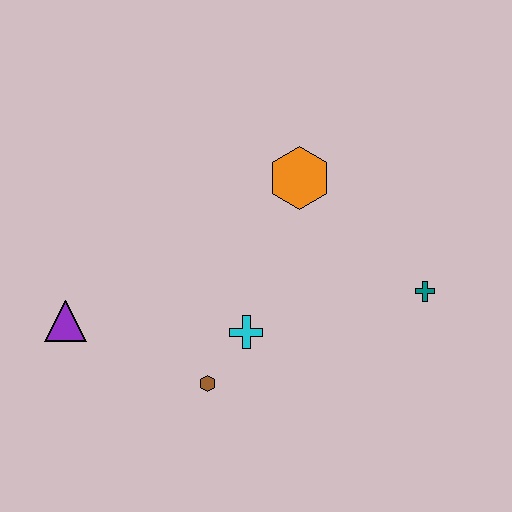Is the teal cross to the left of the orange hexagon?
No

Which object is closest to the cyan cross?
The brown hexagon is closest to the cyan cross.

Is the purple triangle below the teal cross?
Yes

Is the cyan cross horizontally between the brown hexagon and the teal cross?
Yes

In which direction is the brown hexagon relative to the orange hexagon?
The brown hexagon is below the orange hexagon.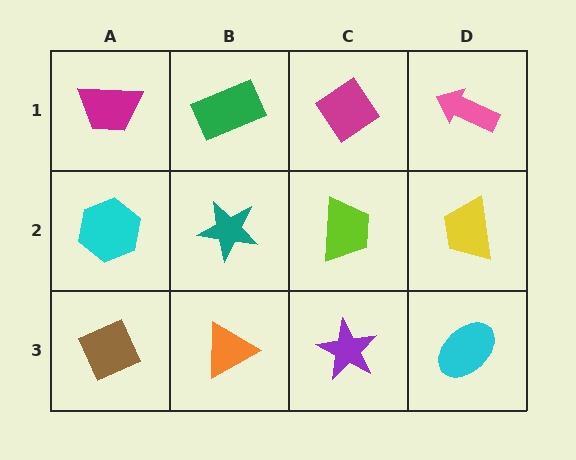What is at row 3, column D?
A cyan ellipse.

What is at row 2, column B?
A teal star.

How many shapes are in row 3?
4 shapes.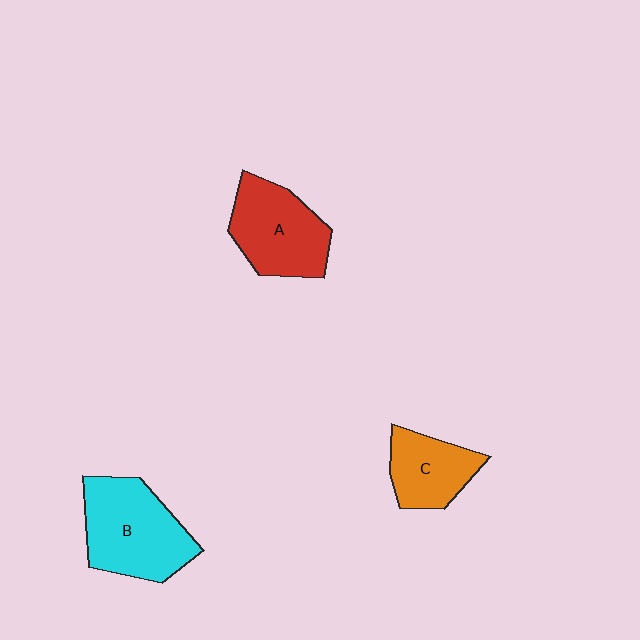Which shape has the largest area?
Shape B (cyan).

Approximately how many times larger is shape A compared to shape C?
Approximately 1.4 times.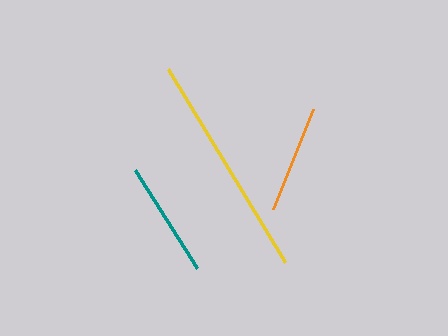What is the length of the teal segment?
The teal segment is approximately 116 pixels long.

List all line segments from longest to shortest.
From longest to shortest: yellow, teal, orange.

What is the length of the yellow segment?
The yellow segment is approximately 226 pixels long.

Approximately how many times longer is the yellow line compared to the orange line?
The yellow line is approximately 2.1 times the length of the orange line.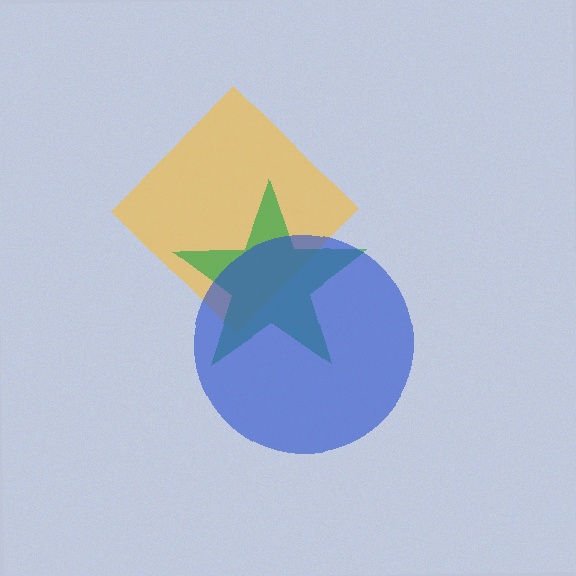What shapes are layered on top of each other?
The layered shapes are: a yellow diamond, a green star, a blue circle.